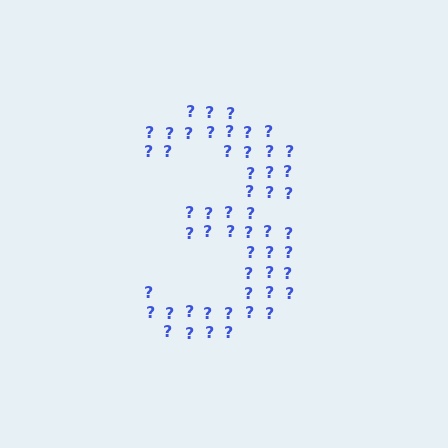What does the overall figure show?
The overall figure shows the digit 3.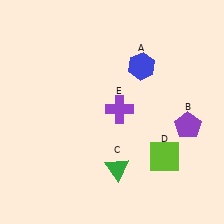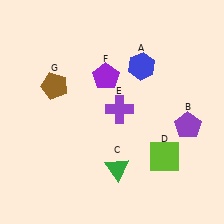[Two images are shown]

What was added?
A purple pentagon (F), a brown pentagon (G) were added in Image 2.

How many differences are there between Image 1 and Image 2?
There are 2 differences between the two images.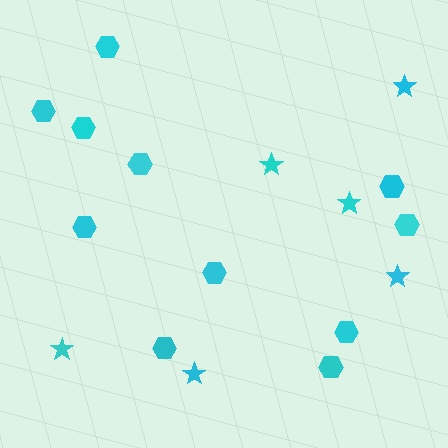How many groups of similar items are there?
There are 2 groups: one group of hexagons (11) and one group of stars (6).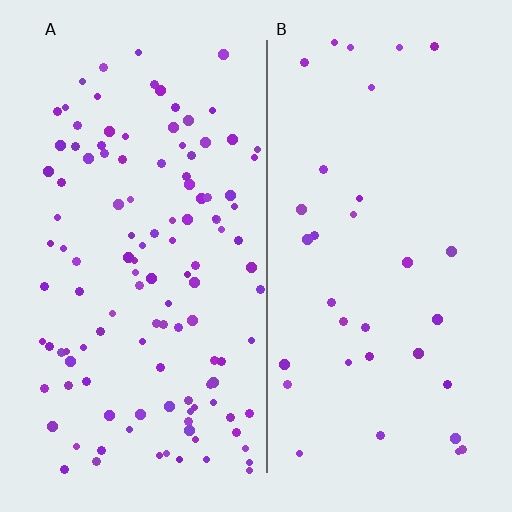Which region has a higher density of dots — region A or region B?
A (the left).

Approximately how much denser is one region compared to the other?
Approximately 3.6× — region A over region B.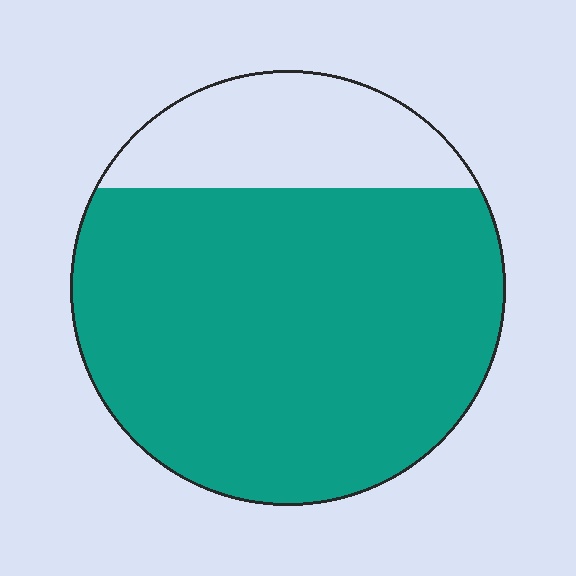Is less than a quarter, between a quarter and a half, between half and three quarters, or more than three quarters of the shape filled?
More than three quarters.